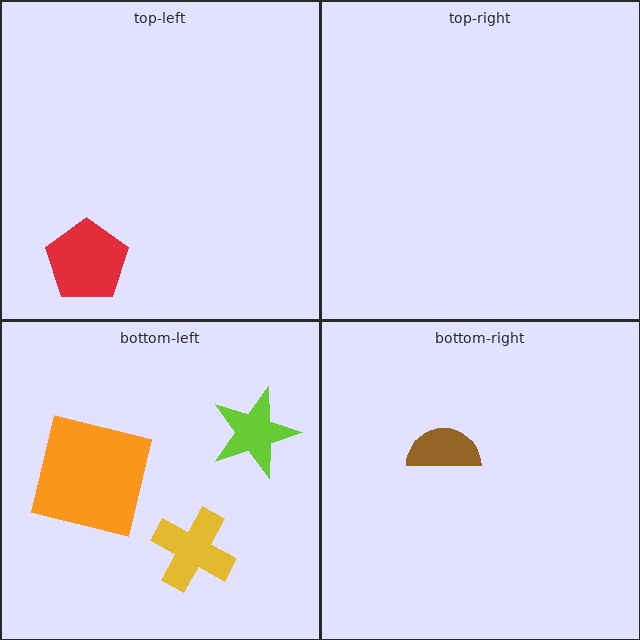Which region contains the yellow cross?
The bottom-left region.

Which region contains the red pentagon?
The top-left region.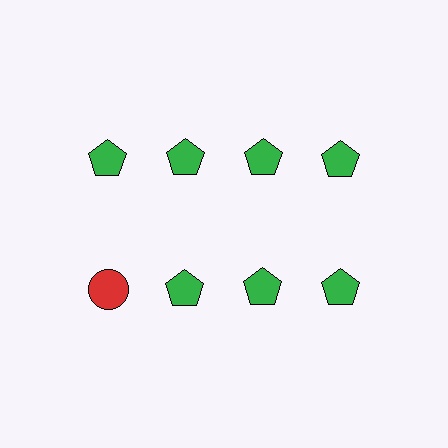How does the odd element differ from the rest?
It differs in both color (red instead of green) and shape (circle instead of pentagon).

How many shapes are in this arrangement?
There are 8 shapes arranged in a grid pattern.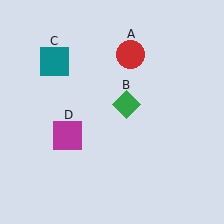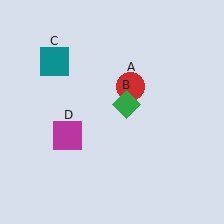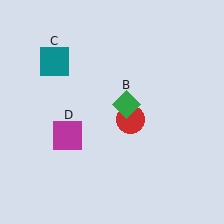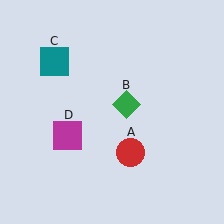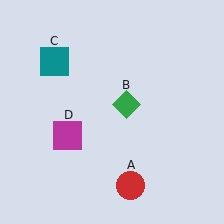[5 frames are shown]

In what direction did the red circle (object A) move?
The red circle (object A) moved down.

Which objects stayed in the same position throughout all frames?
Green diamond (object B) and teal square (object C) and magenta square (object D) remained stationary.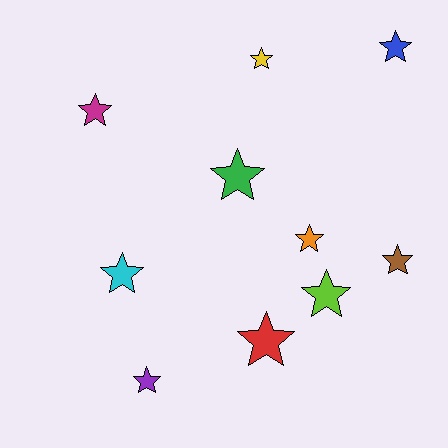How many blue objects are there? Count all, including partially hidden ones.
There is 1 blue object.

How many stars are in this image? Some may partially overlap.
There are 10 stars.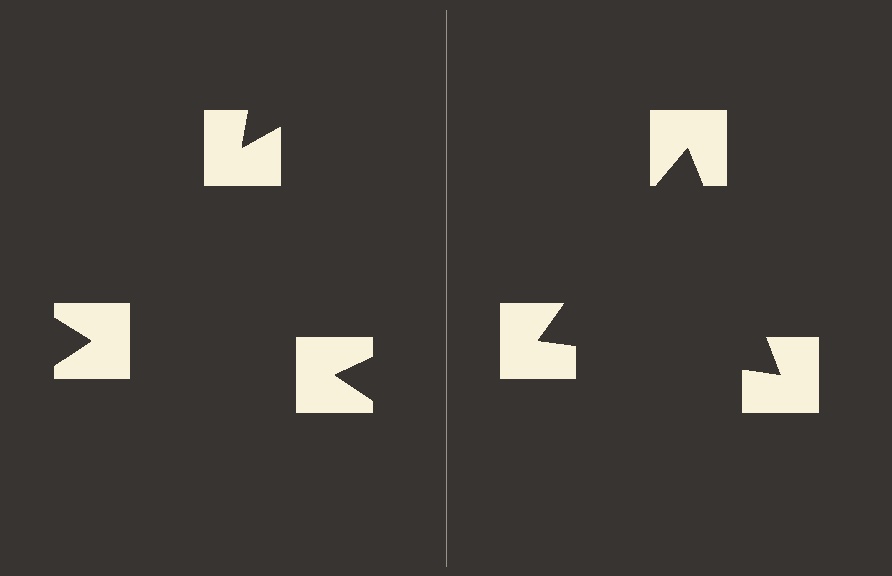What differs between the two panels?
The notched squares are positioned identically on both sides; only the wedge orientations differ. On the right they align to a triangle; on the left they are misaligned.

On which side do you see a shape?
An illusory triangle appears on the right side. On the left side the wedge cuts are rotated, so no coherent shape forms.